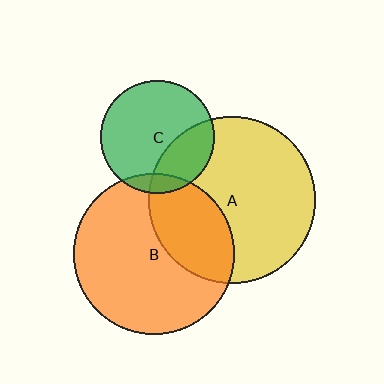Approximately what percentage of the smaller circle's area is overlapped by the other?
Approximately 30%.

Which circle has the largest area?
Circle A (yellow).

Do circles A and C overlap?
Yes.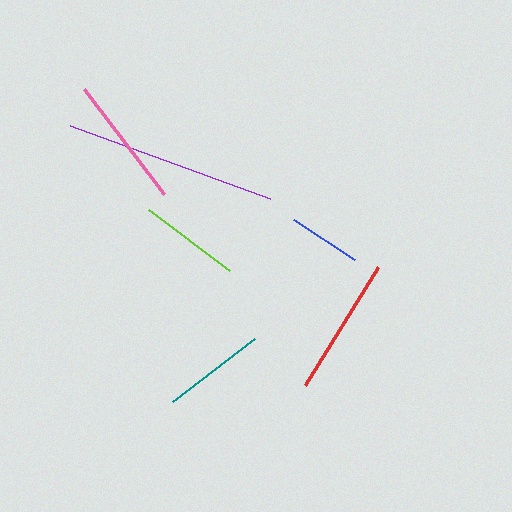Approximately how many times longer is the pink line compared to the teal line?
The pink line is approximately 1.3 times the length of the teal line.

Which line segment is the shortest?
The blue line is the shortest at approximately 73 pixels.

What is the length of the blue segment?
The blue segment is approximately 73 pixels long.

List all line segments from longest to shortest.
From longest to shortest: purple, red, pink, teal, lime, blue.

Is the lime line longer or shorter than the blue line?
The lime line is longer than the blue line.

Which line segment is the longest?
The purple line is the longest at approximately 213 pixels.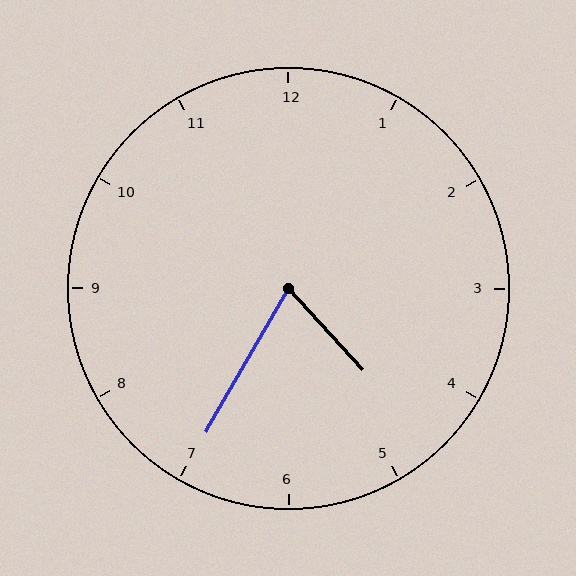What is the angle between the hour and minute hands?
Approximately 72 degrees.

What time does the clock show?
4:35.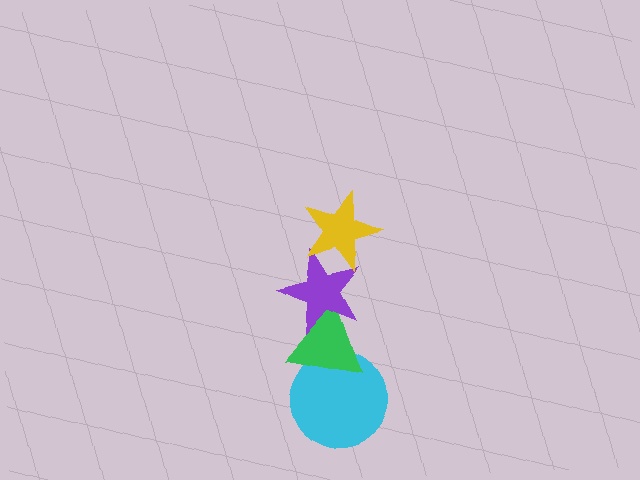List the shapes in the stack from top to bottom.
From top to bottom: the yellow star, the purple star, the green triangle, the cyan circle.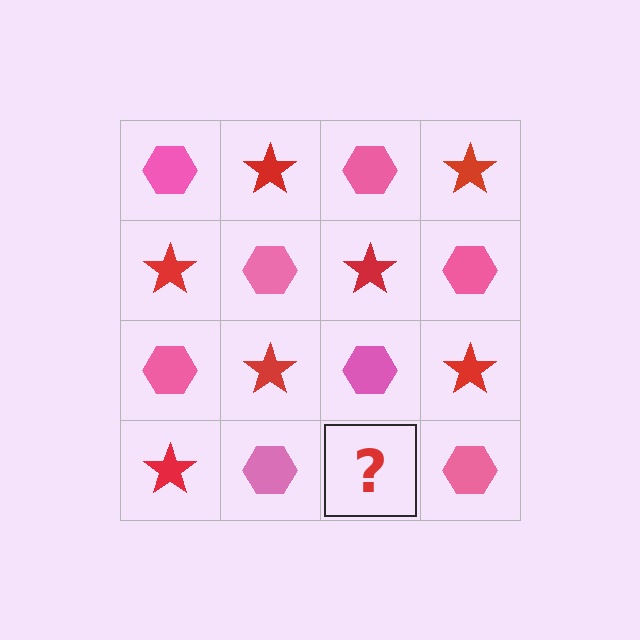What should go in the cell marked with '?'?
The missing cell should contain a red star.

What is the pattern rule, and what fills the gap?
The rule is that it alternates pink hexagon and red star in a checkerboard pattern. The gap should be filled with a red star.